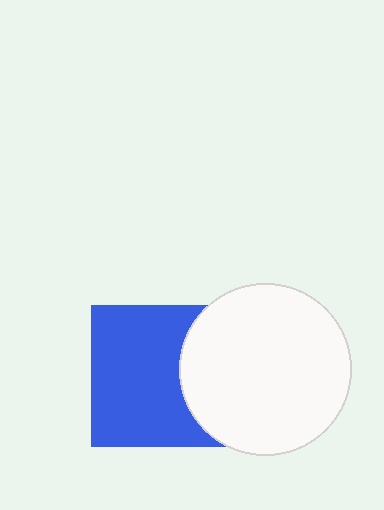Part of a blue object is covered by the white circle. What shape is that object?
It is a square.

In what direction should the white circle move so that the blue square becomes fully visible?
The white circle should move right. That is the shortest direction to clear the overlap and leave the blue square fully visible.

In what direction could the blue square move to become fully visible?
The blue square could move left. That would shift it out from behind the white circle entirely.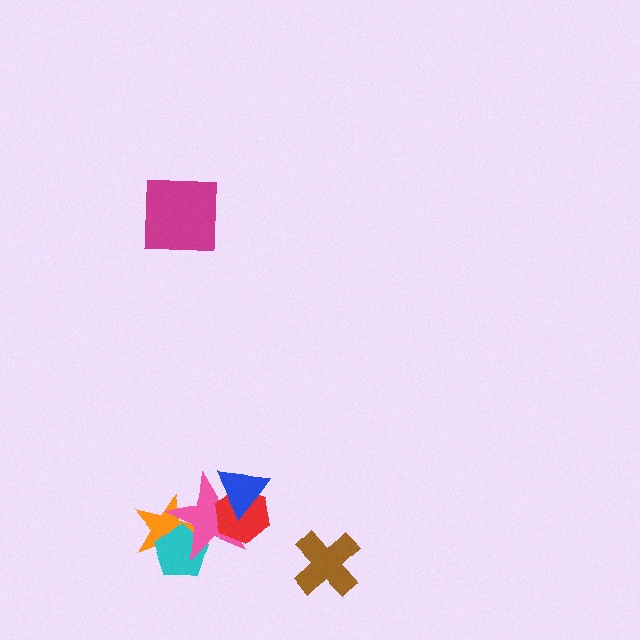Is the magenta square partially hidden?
No, no other shape covers it.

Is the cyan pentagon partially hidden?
Yes, it is partially covered by another shape.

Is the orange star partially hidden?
Yes, it is partially covered by another shape.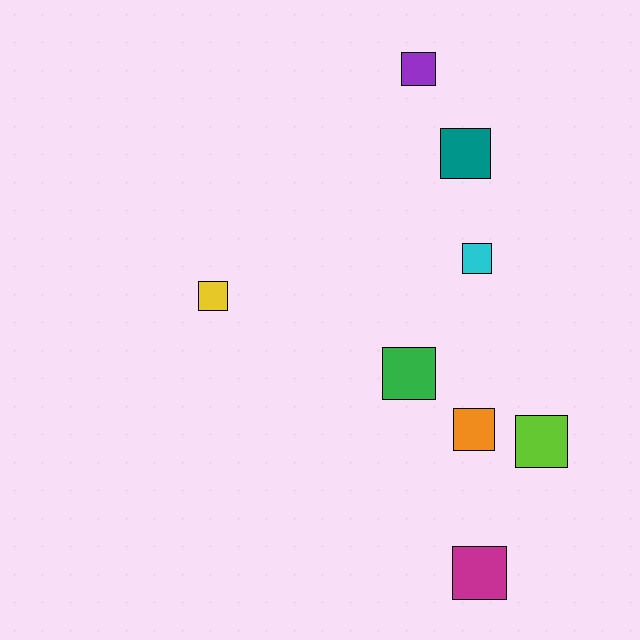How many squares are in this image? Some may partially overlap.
There are 8 squares.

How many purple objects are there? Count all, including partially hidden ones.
There is 1 purple object.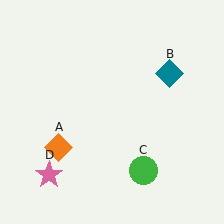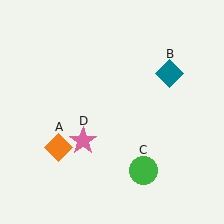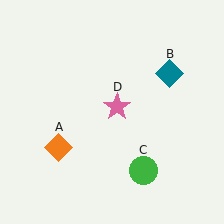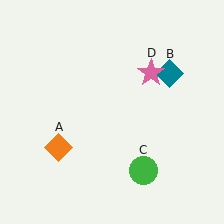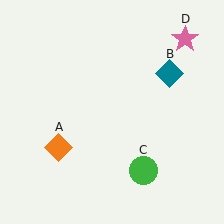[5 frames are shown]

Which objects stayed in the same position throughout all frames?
Orange diamond (object A) and teal diamond (object B) and green circle (object C) remained stationary.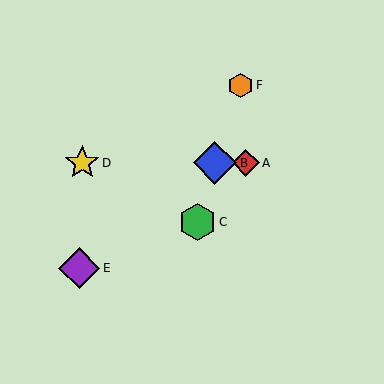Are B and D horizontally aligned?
Yes, both are at y≈163.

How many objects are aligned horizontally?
3 objects (A, B, D) are aligned horizontally.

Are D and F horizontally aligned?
No, D is at y≈163 and F is at y≈85.